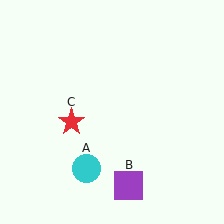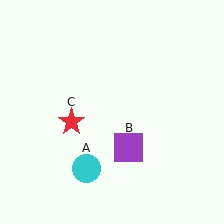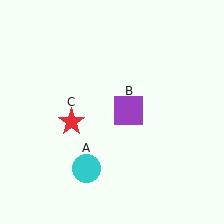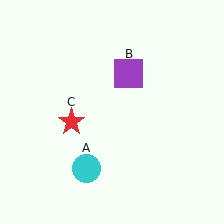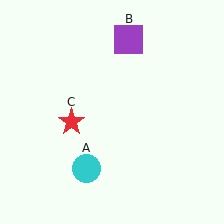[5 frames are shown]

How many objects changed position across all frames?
1 object changed position: purple square (object B).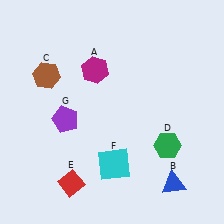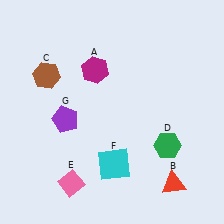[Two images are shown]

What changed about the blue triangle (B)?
In Image 1, B is blue. In Image 2, it changed to red.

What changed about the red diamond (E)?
In Image 1, E is red. In Image 2, it changed to pink.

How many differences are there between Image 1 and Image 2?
There are 2 differences between the two images.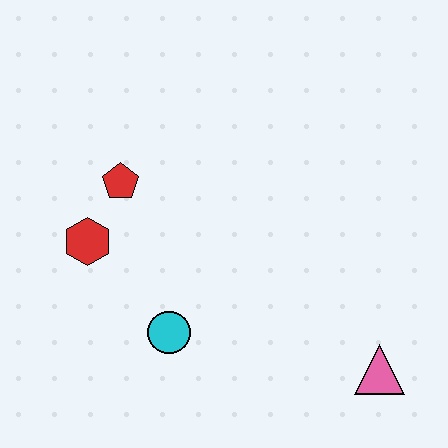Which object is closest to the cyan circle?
The red hexagon is closest to the cyan circle.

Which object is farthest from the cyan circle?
The pink triangle is farthest from the cyan circle.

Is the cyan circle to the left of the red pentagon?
No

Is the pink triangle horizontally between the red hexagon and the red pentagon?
No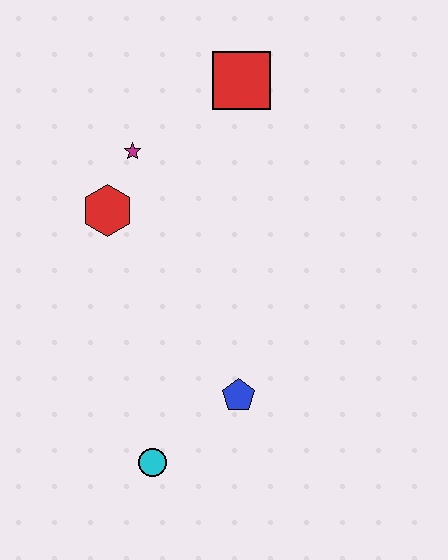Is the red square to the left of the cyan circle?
No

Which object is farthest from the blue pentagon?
The red square is farthest from the blue pentagon.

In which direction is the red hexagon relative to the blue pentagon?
The red hexagon is above the blue pentagon.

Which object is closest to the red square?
The magenta star is closest to the red square.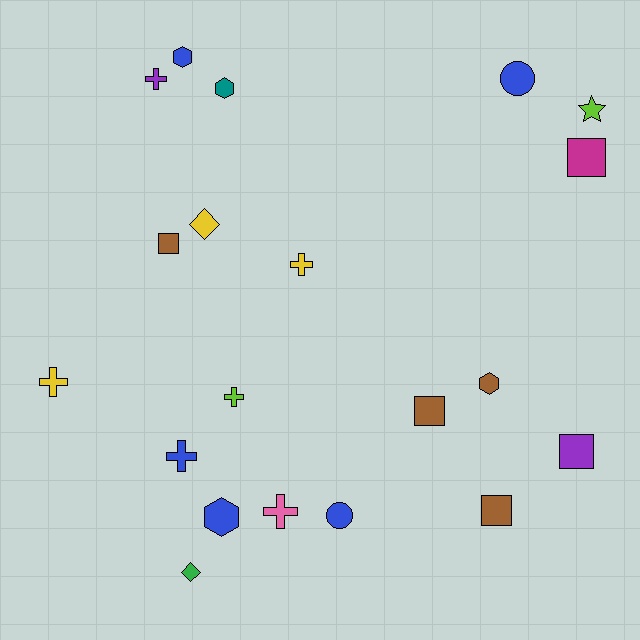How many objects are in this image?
There are 20 objects.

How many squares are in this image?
There are 5 squares.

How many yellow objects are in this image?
There are 3 yellow objects.